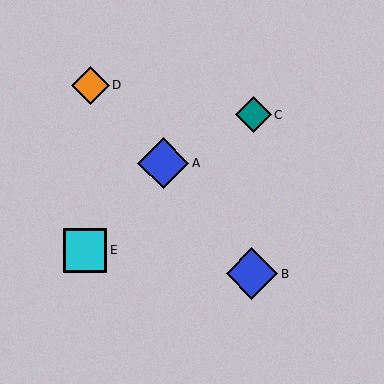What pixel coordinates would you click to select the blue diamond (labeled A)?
Click at (163, 163) to select the blue diamond A.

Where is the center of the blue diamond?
The center of the blue diamond is at (252, 274).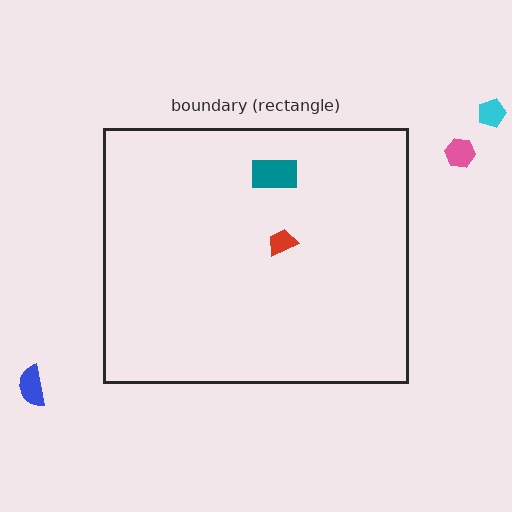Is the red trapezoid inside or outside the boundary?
Inside.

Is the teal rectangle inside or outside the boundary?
Inside.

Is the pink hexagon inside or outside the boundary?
Outside.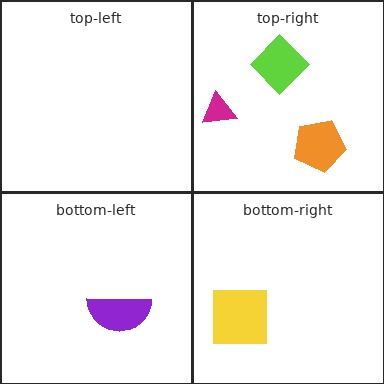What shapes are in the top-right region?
The magenta triangle, the lime diamond, the orange pentagon.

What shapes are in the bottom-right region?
The yellow square.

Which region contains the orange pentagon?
The top-right region.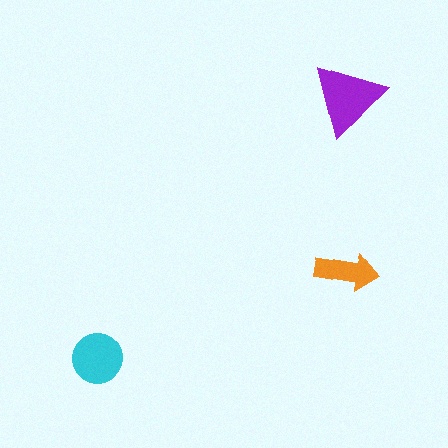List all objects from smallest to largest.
The orange arrow, the cyan circle, the purple triangle.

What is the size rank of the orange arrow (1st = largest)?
3rd.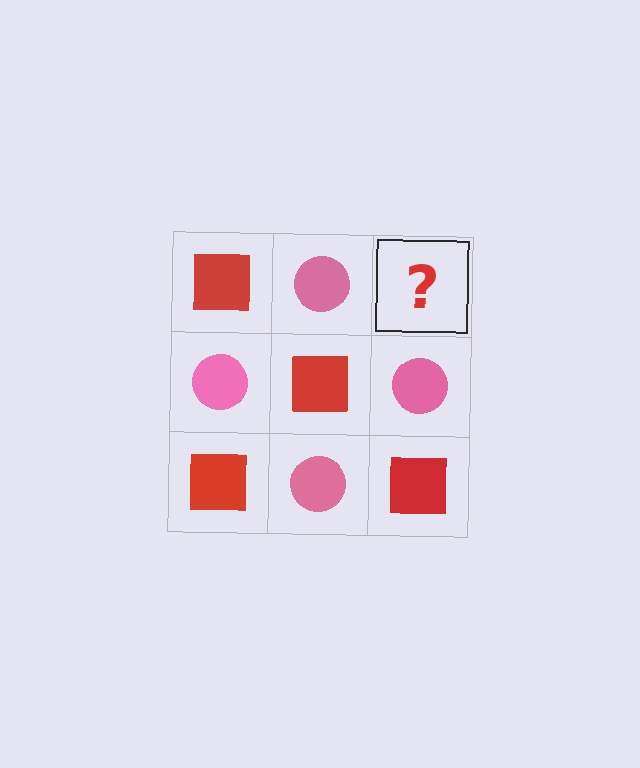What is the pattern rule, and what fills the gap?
The rule is that it alternates red square and pink circle in a checkerboard pattern. The gap should be filled with a red square.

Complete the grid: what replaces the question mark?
The question mark should be replaced with a red square.